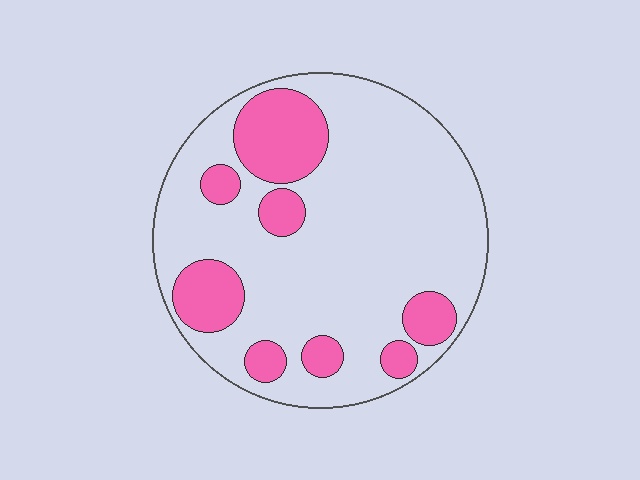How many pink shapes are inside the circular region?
8.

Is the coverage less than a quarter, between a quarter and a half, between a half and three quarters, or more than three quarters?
Less than a quarter.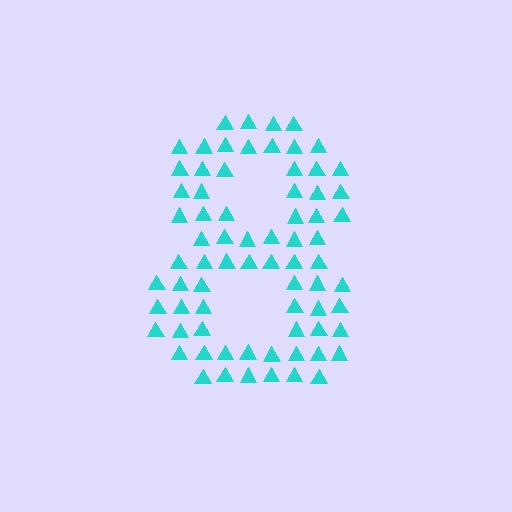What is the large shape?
The large shape is the digit 8.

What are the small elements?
The small elements are triangles.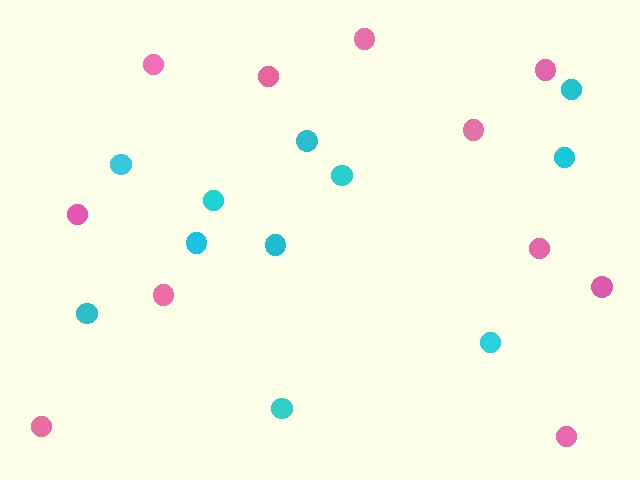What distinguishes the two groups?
There are 2 groups: one group of cyan circles (11) and one group of pink circles (11).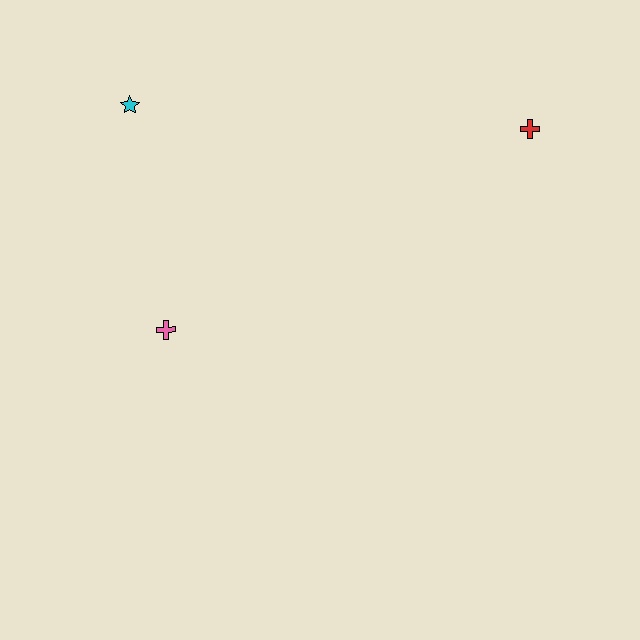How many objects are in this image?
There are 3 objects.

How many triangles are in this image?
There are no triangles.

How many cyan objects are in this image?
There is 1 cyan object.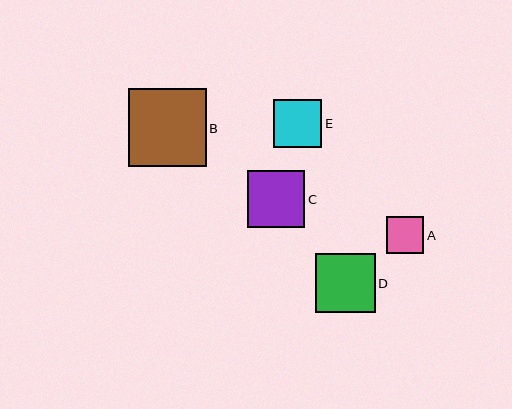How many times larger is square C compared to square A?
Square C is approximately 1.6 times the size of square A.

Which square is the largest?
Square B is the largest with a size of approximately 78 pixels.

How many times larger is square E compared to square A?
Square E is approximately 1.3 times the size of square A.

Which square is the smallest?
Square A is the smallest with a size of approximately 37 pixels.